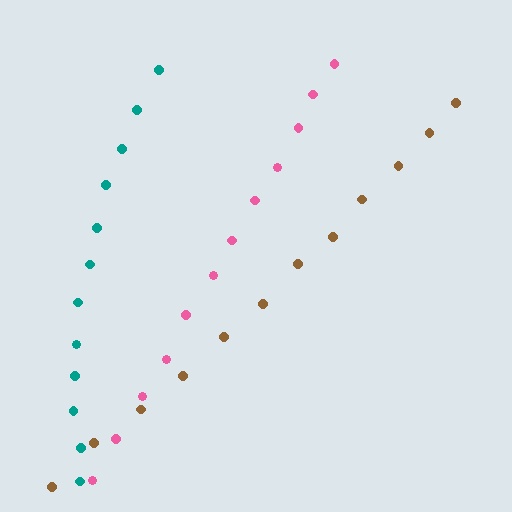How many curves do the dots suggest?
There are 3 distinct paths.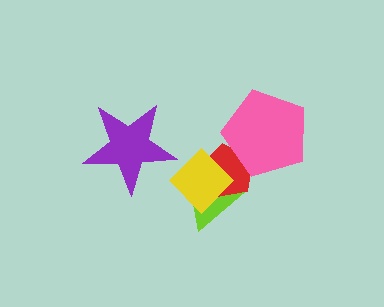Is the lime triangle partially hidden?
Yes, it is partially covered by another shape.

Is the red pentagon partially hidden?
Yes, it is partially covered by another shape.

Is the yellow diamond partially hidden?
No, no other shape covers it.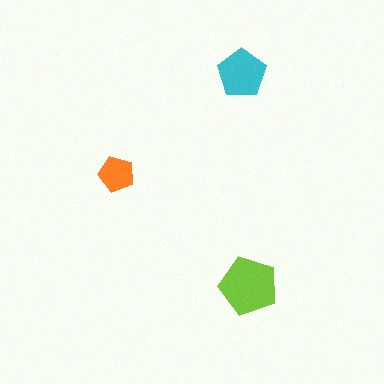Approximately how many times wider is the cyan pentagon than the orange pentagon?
About 1.5 times wider.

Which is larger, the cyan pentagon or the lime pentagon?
The lime one.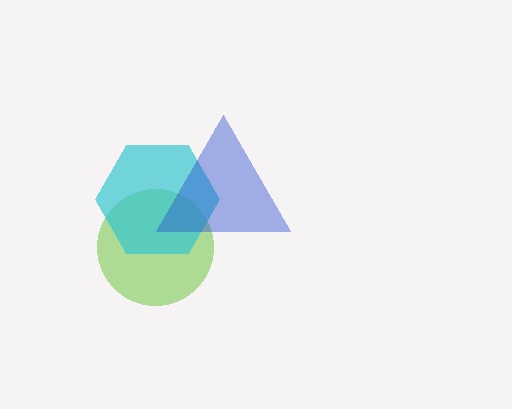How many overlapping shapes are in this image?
There are 3 overlapping shapes in the image.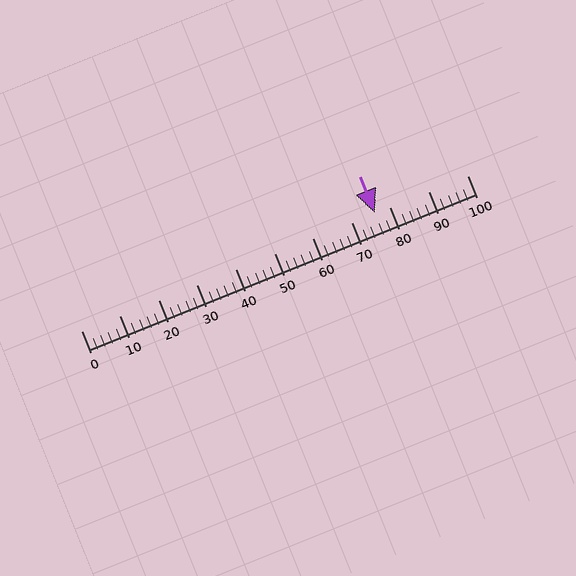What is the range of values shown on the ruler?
The ruler shows values from 0 to 100.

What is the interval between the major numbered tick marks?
The major tick marks are spaced 10 units apart.